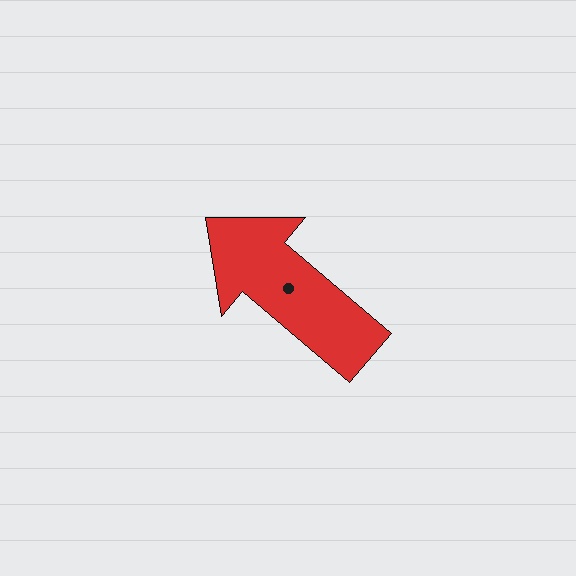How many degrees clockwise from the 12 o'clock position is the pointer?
Approximately 310 degrees.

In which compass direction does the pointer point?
Northwest.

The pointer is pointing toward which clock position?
Roughly 10 o'clock.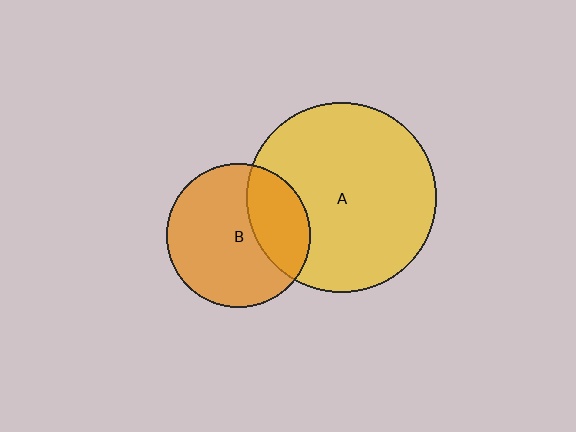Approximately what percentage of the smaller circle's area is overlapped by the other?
Approximately 30%.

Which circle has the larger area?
Circle A (yellow).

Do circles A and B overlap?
Yes.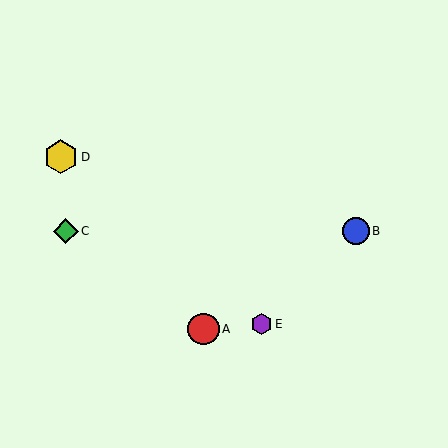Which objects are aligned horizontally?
Objects B, C are aligned horizontally.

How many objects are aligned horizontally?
2 objects (B, C) are aligned horizontally.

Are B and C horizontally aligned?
Yes, both are at y≈231.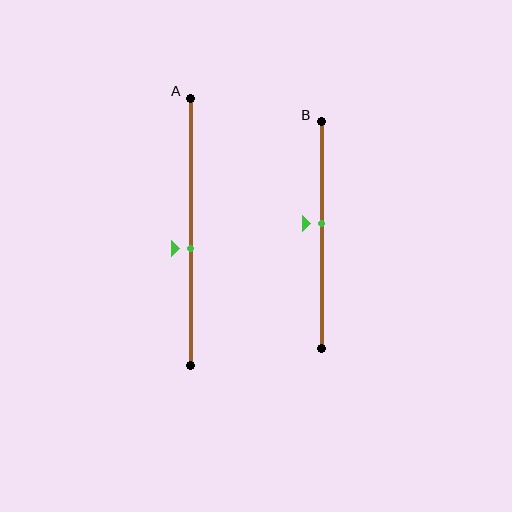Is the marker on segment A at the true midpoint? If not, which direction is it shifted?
No, the marker on segment A is shifted downward by about 6% of the segment length.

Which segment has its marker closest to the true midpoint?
Segment B has its marker closest to the true midpoint.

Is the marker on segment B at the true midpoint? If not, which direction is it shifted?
No, the marker on segment B is shifted upward by about 5% of the segment length.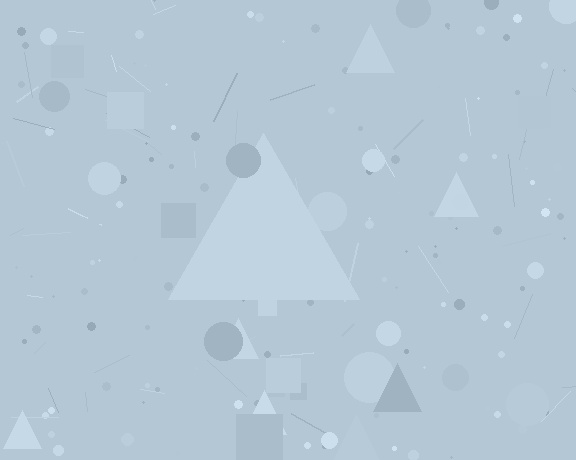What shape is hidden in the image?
A triangle is hidden in the image.